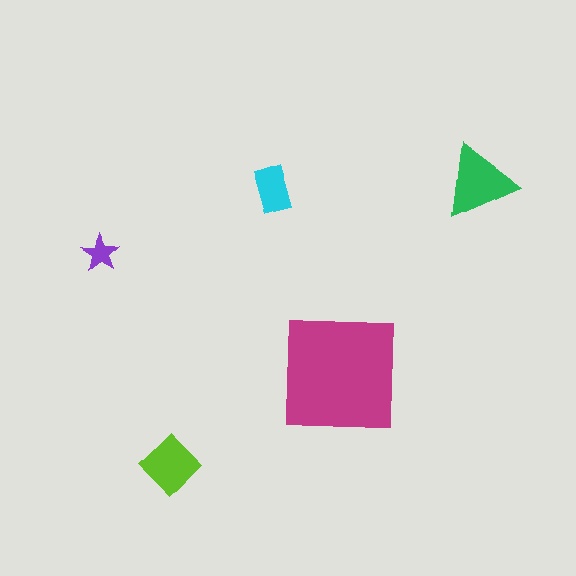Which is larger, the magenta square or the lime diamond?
The magenta square.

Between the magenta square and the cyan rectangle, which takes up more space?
The magenta square.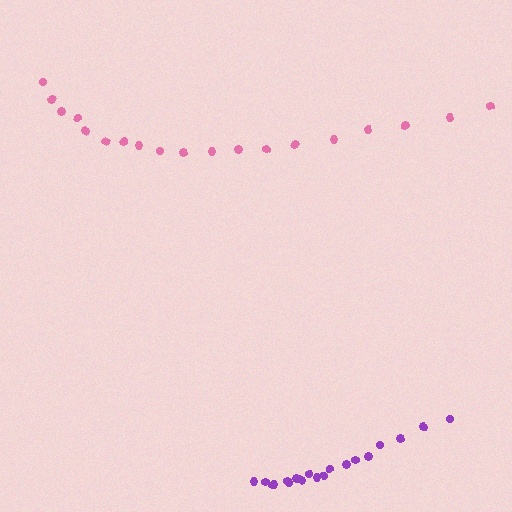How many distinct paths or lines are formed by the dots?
There are 2 distinct paths.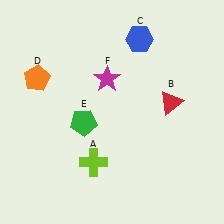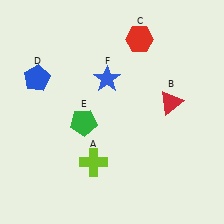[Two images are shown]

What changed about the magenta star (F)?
In Image 1, F is magenta. In Image 2, it changed to blue.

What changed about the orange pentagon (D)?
In Image 1, D is orange. In Image 2, it changed to blue.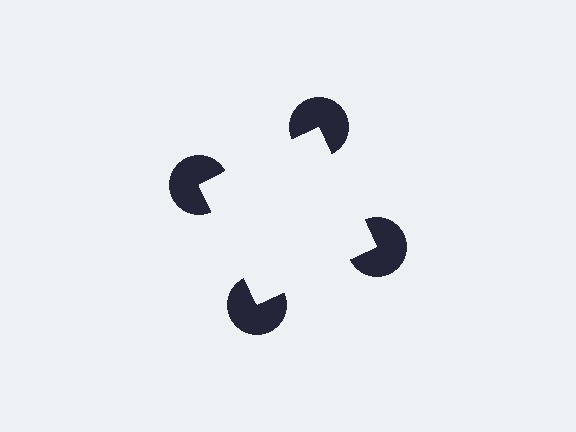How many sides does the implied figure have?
4 sides.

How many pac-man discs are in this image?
There are 4 — one at each vertex of the illusory square.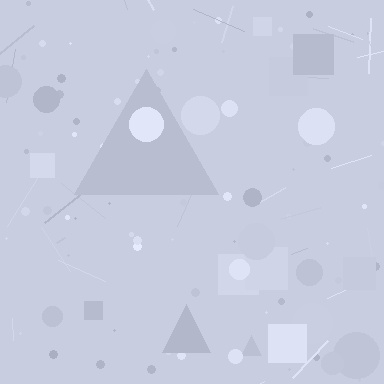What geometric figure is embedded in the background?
A triangle is embedded in the background.